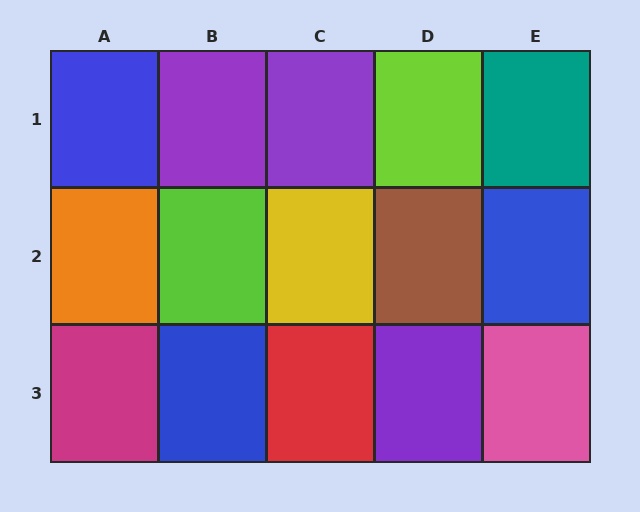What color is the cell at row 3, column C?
Red.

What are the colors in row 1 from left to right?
Blue, purple, purple, lime, teal.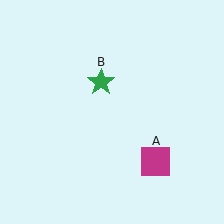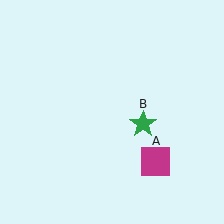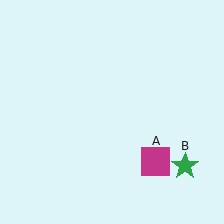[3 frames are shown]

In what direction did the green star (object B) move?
The green star (object B) moved down and to the right.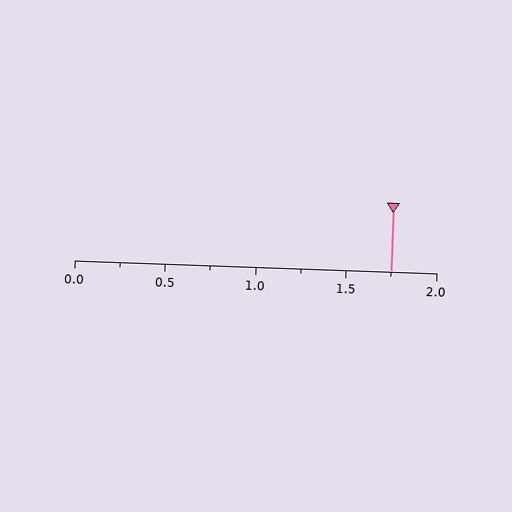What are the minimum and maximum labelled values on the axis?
The axis runs from 0.0 to 2.0.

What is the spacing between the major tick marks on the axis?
The major ticks are spaced 0.5 apart.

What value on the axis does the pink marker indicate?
The marker indicates approximately 1.75.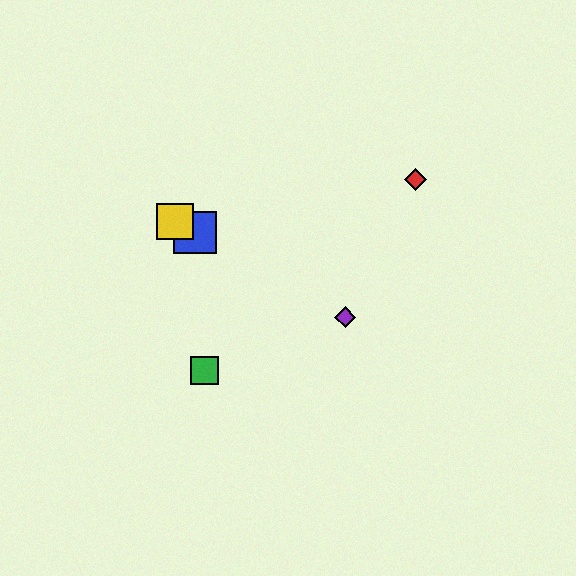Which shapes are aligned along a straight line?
The blue square, the yellow square, the purple diamond are aligned along a straight line.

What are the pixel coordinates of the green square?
The green square is at (205, 370).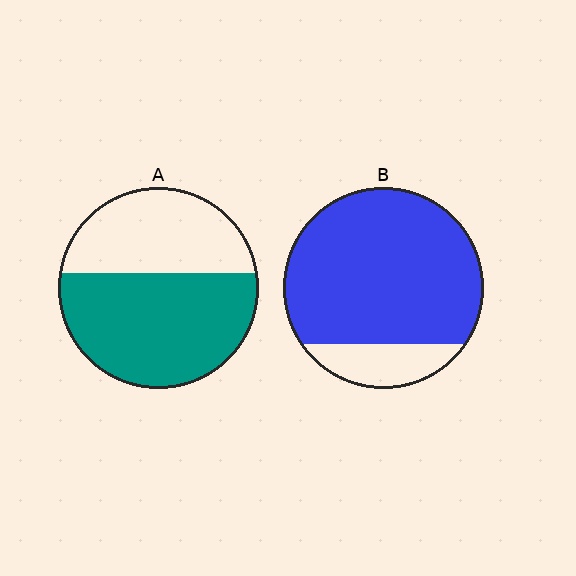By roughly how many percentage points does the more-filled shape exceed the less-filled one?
By roughly 25 percentage points (B over A).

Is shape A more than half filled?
Yes.